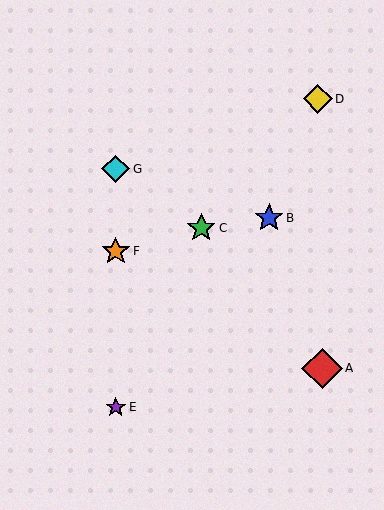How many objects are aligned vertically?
3 objects (E, F, G) are aligned vertically.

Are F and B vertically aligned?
No, F is at x≈116 and B is at x≈269.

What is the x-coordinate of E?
Object E is at x≈116.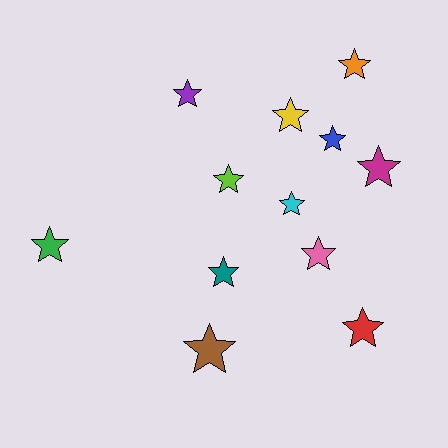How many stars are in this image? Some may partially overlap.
There are 12 stars.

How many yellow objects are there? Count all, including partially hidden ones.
There is 1 yellow object.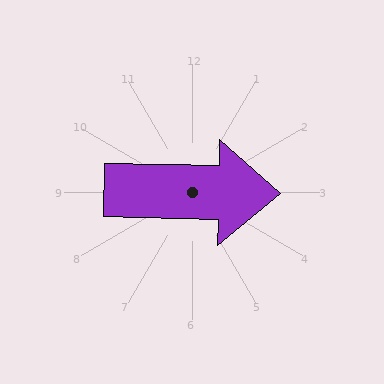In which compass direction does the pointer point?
East.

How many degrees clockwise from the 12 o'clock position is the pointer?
Approximately 91 degrees.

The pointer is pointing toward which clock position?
Roughly 3 o'clock.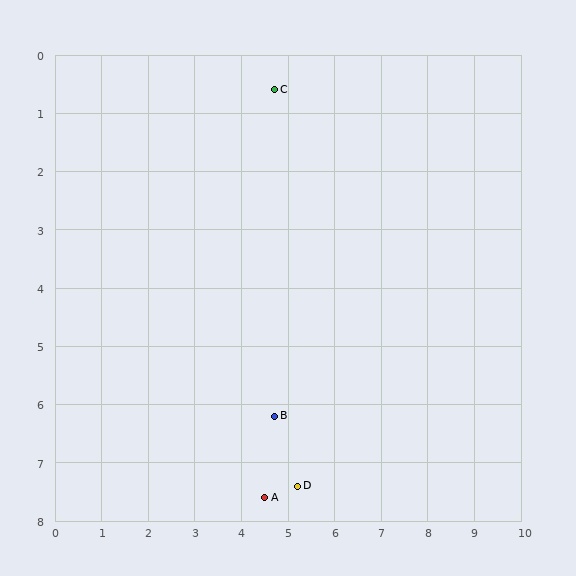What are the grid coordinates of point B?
Point B is at approximately (4.7, 6.2).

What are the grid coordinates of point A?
Point A is at approximately (4.5, 7.6).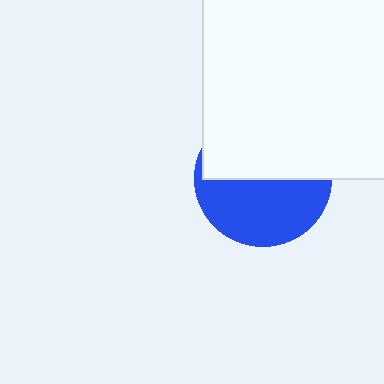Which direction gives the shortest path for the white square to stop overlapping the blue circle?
Moving up gives the shortest separation.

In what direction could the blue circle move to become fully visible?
The blue circle could move down. That would shift it out from behind the white square entirely.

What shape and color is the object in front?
The object in front is a white square.